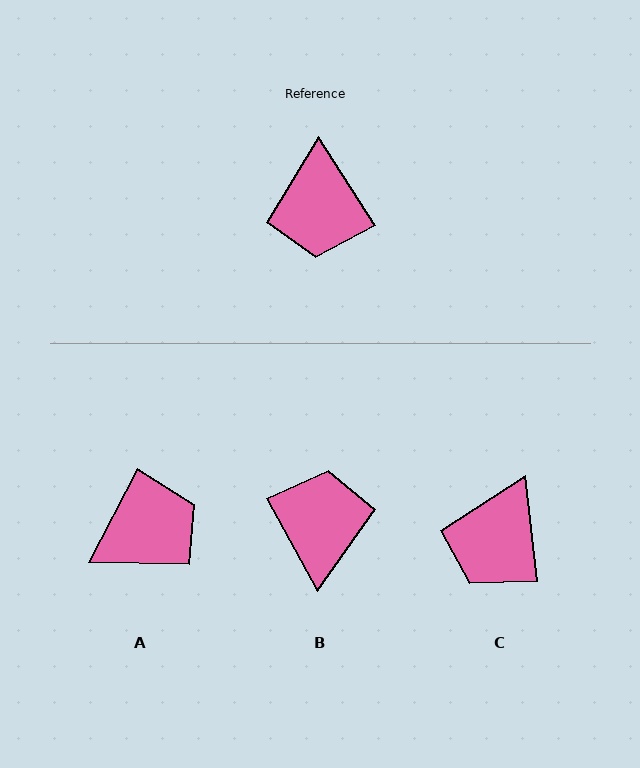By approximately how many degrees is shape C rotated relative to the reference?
Approximately 26 degrees clockwise.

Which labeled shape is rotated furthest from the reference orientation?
B, about 176 degrees away.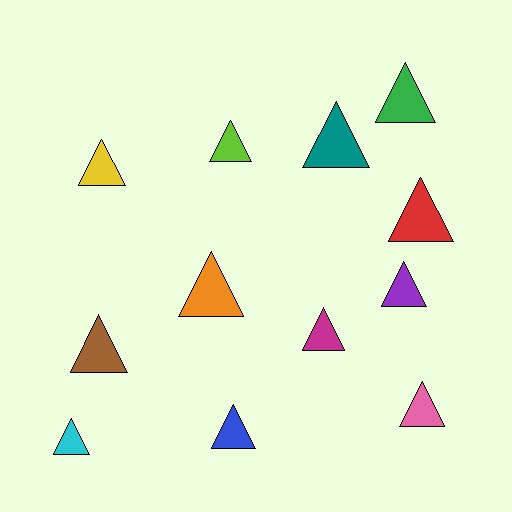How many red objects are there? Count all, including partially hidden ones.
There is 1 red object.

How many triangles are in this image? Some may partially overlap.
There are 12 triangles.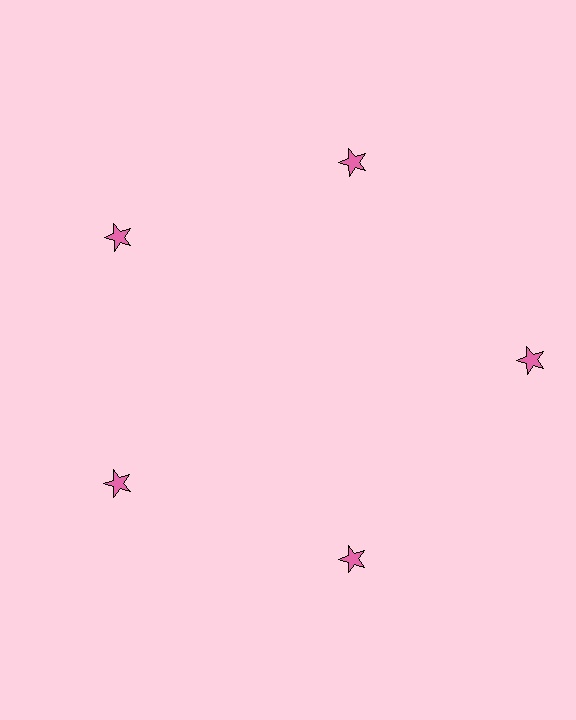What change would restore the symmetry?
The symmetry would be restored by moving it inward, back onto the ring so that all 5 stars sit at equal angles and equal distance from the center.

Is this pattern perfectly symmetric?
No. The 5 pink stars are arranged in a ring, but one element near the 3 o'clock position is pushed outward from the center, breaking the 5-fold rotational symmetry.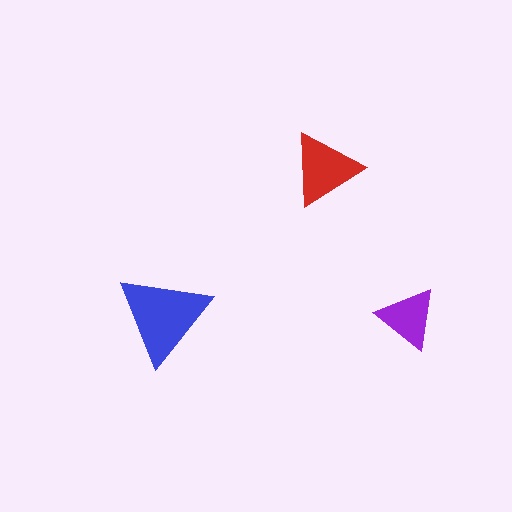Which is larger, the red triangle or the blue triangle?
The blue one.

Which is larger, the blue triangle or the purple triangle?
The blue one.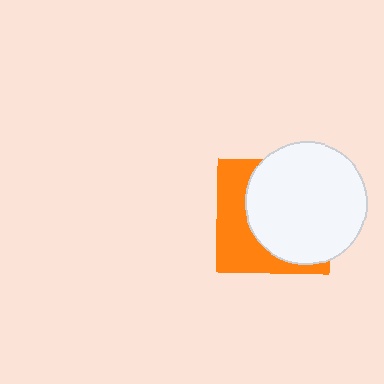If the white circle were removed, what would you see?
You would see the complete orange square.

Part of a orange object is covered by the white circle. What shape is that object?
It is a square.